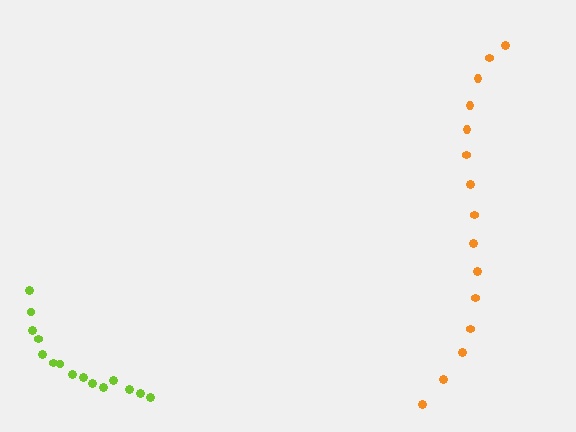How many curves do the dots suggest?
There are 2 distinct paths.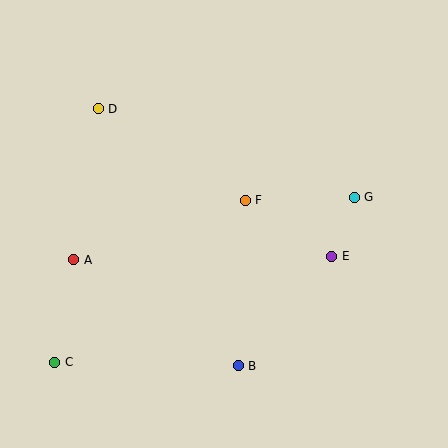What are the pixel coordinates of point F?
Point F is at (245, 200).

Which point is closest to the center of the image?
Point F at (245, 200) is closest to the center.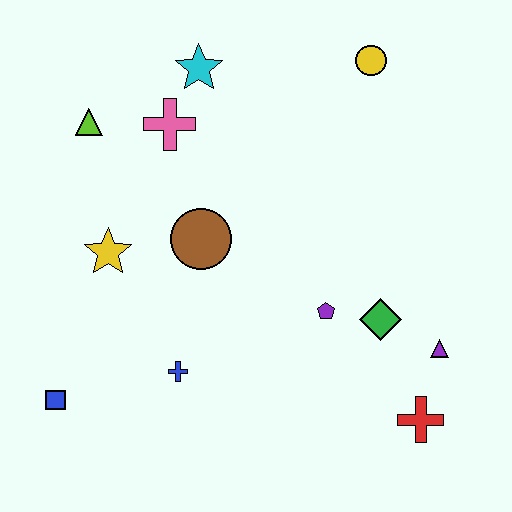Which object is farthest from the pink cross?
The red cross is farthest from the pink cross.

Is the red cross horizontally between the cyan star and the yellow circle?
No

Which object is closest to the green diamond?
The purple pentagon is closest to the green diamond.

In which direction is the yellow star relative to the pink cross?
The yellow star is below the pink cross.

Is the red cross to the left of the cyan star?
No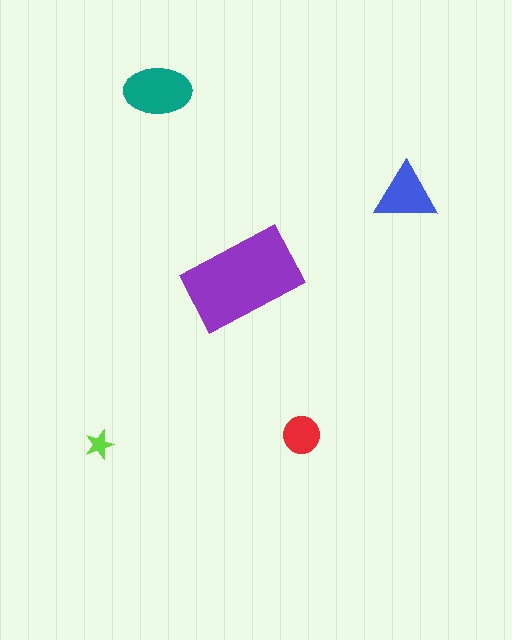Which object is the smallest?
The lime star.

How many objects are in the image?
There are 5 objects in the image.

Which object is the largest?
The purple rectangle.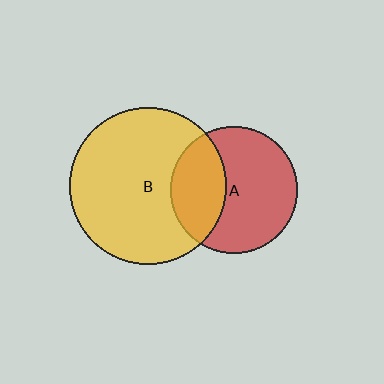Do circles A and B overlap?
Yes.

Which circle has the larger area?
Circle B (yellow).